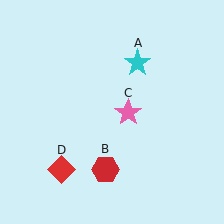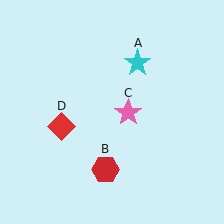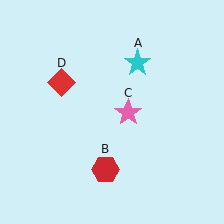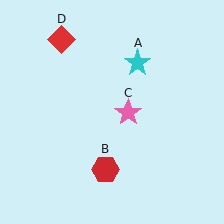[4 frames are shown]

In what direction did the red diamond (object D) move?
The red diamond (object D) moved up.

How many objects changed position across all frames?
1 object changed position: red diamond (object D).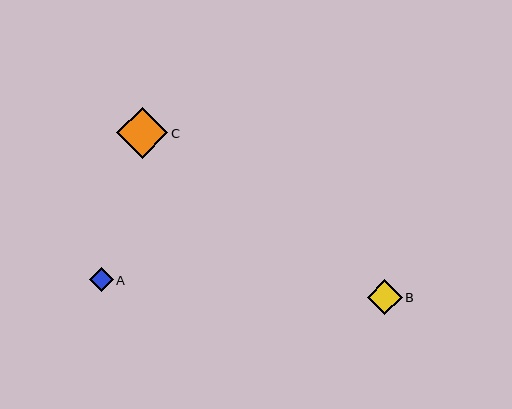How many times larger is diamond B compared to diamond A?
Diamond B is approximately 1.5 times the size of diamond A.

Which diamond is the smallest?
Diamond A is the smallest with a size of approximately 24 pixels.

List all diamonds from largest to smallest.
From largest to smallest: C, B, A.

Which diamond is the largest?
Diamond C is the largest with a size of approximately 51 pixels.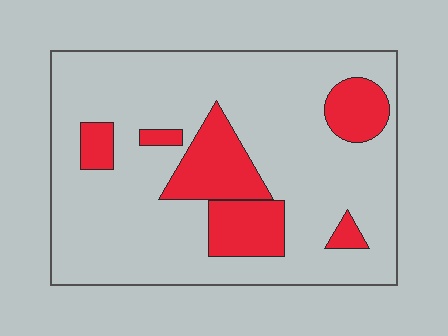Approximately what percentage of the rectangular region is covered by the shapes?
Approximately 20%.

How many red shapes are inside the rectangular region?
6.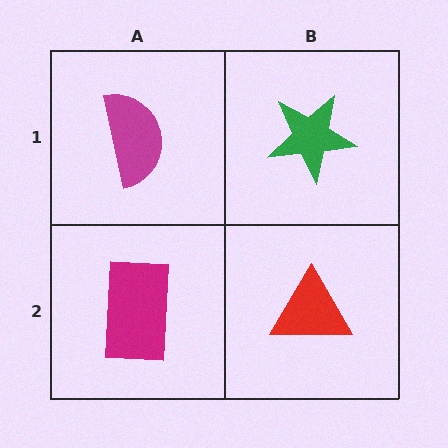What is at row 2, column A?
A magenta rectangle.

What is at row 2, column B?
A red triangle.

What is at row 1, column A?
A magenta semicircle.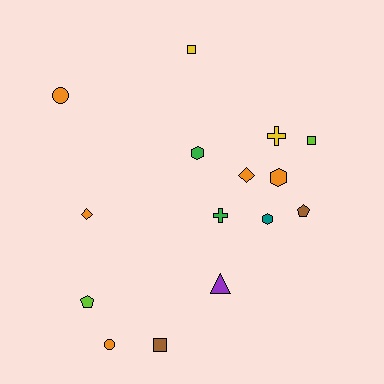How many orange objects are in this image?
There are 5 orange objects.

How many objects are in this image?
There are 15 objects.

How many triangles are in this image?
There is 1 triangle.